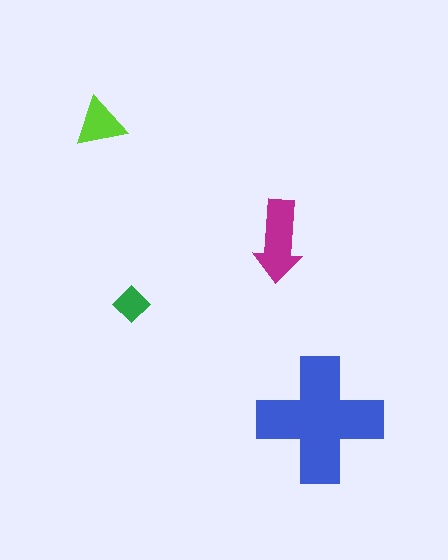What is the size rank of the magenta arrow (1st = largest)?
2nd.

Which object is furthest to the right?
The blue cross is rightmost.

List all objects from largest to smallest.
The blue cross, the magenta arrow, the lime triangle, the green diamond.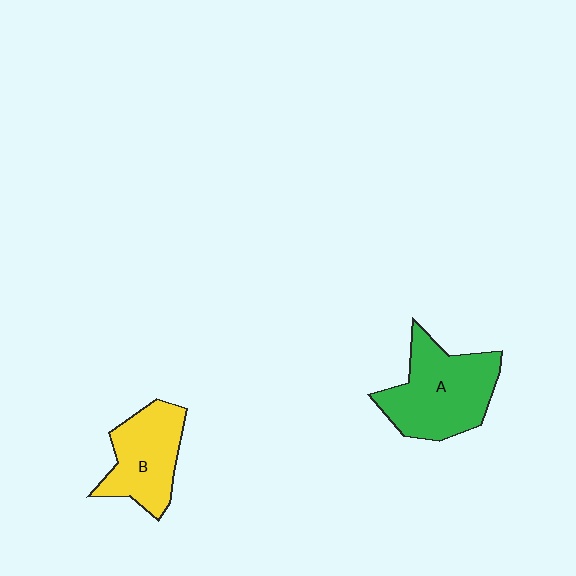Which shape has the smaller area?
Shape B (yellow).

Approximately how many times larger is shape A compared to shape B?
Approximately 1.3 times.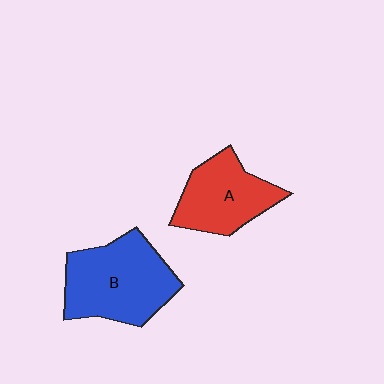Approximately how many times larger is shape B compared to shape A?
Approximately 1.3 times.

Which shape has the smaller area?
Shape A (red).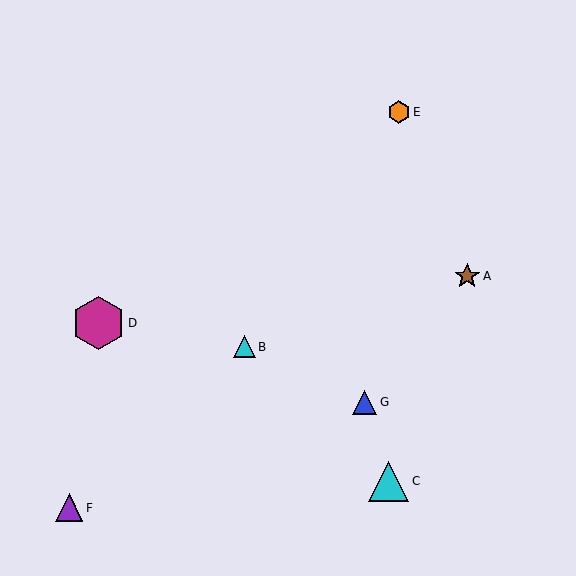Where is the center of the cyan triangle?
The center of the cyan triangle is at (244, 347).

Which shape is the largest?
The magenta hexagon (labeled D) is the largest.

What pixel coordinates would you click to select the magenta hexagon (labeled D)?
Click at (98, 323) to select the magenta hexagon D.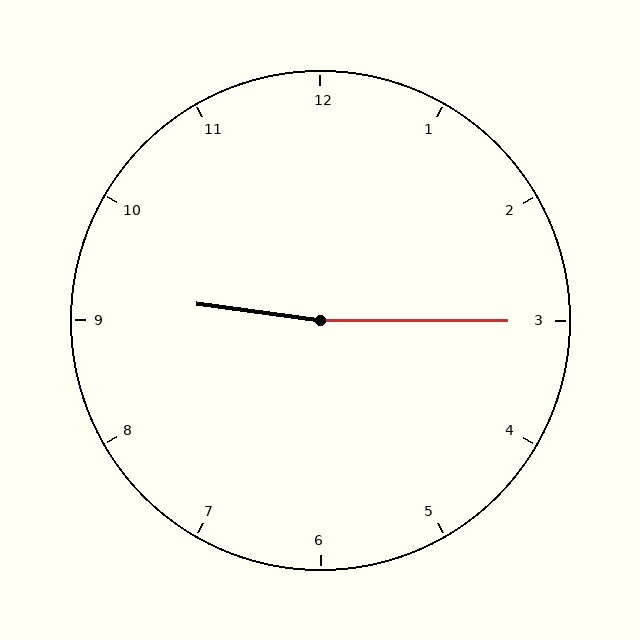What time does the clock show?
9:15.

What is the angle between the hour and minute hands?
Approximately 172 degrees.